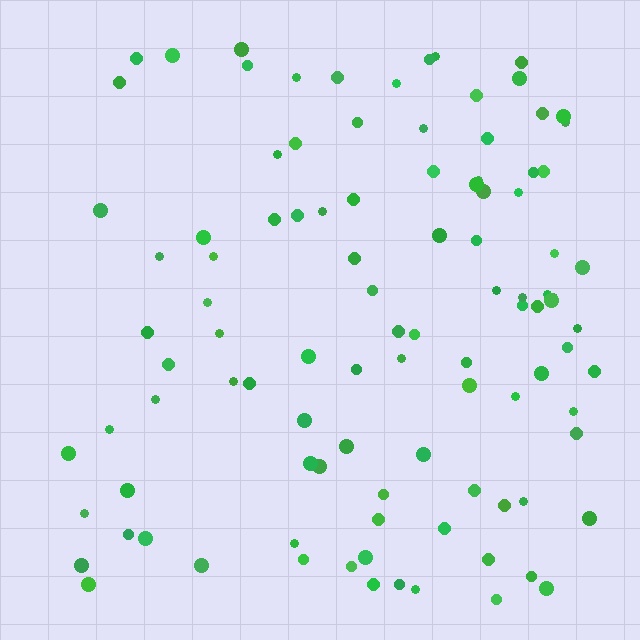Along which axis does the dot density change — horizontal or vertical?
Horizontal.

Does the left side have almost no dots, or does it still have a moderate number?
Still a moderate number, just noticeably fewer than the right.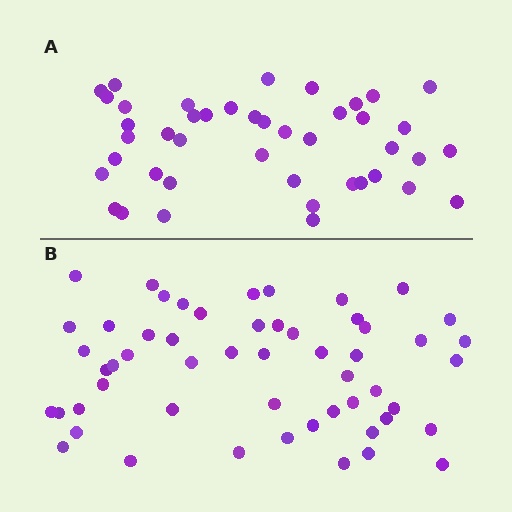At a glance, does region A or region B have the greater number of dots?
Region B (the bottom region) has more dots.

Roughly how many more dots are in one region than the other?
Region B has roughly 12 or so more dots than region A.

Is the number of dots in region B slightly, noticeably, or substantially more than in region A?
Region B has noticeably more, but not dramatically so. The ratio is roughly 1.3 to 1.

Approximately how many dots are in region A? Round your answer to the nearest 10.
About 40 dots. (The exact count is 43, which rounds to 40.)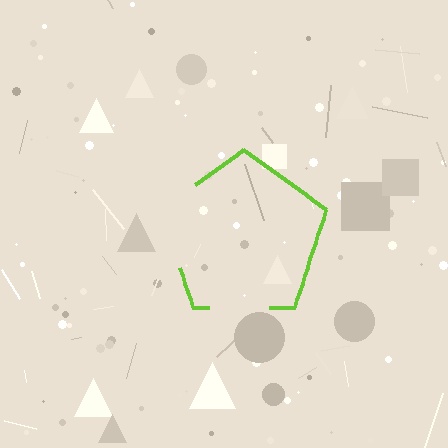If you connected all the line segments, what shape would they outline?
They would outline a pentagon.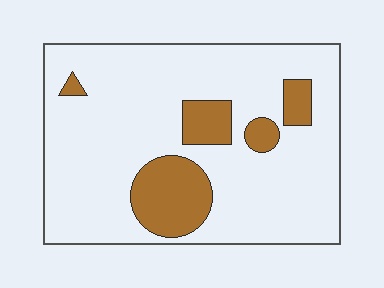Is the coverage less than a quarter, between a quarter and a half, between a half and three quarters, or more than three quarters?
Less than a quarter.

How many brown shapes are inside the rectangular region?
5.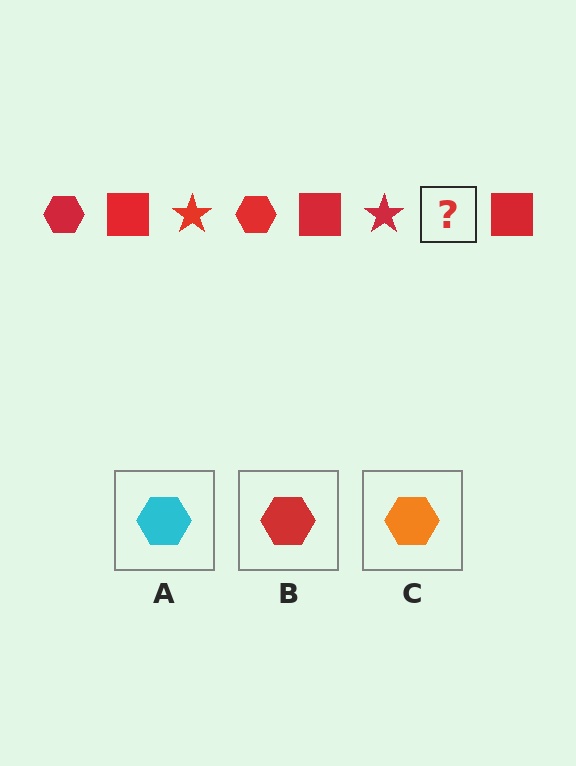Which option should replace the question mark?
Option B.